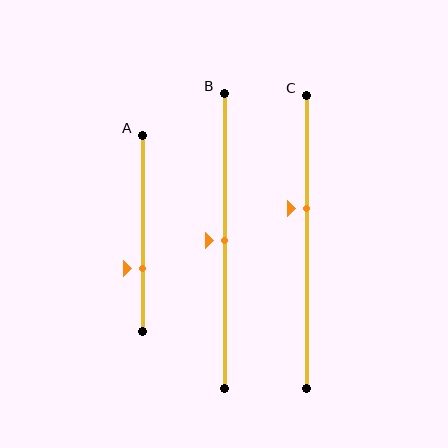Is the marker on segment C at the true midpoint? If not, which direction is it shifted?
No, the marker on segment C is shifted upward by about 11% of the segment length.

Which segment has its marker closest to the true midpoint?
Segment B has its marker closest to the true midpoint.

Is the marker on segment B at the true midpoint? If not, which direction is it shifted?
Yes, the marker on segment B is at the true midpoint.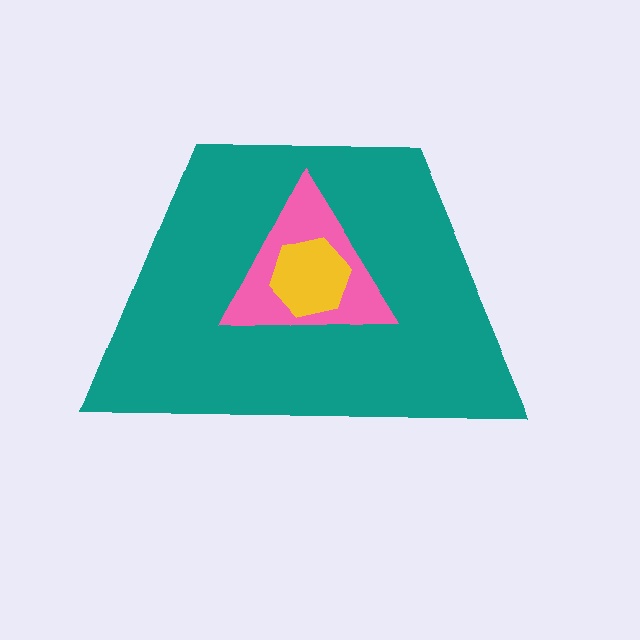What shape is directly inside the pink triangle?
The yellow hexagon.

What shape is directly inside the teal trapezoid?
The pink triangle.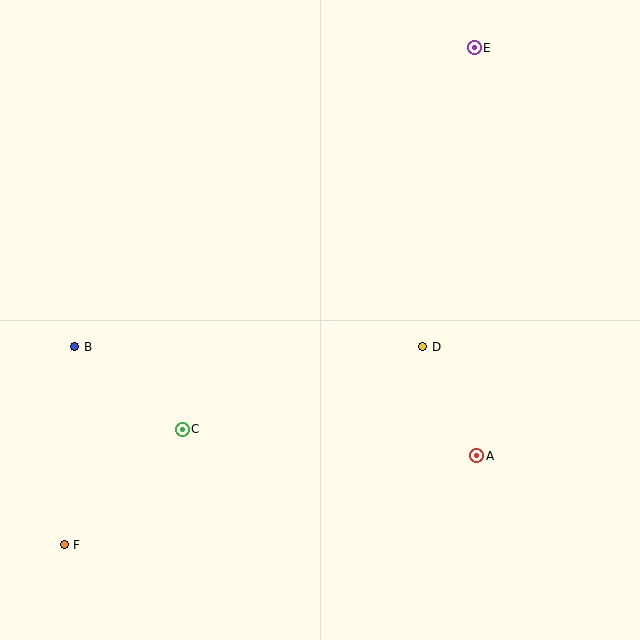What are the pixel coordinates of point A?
Point A is at (477, 456).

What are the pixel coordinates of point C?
Point C is at (182, 429).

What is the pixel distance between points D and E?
The distance between D and E is 303 pixels.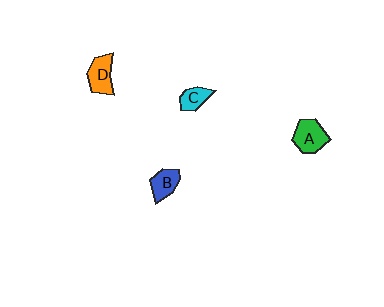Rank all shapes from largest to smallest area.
From largest to smallest: A (green), D (orange), B (blue), C (cyan).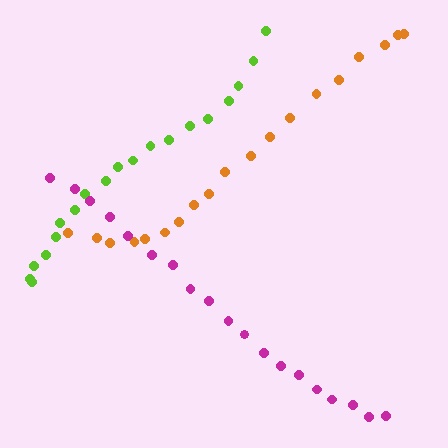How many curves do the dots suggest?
There are 3 distinct paths.